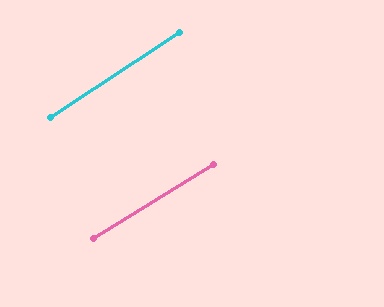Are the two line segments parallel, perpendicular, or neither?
Parallel — their directions differ by only 1.3°.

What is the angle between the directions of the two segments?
Approximately 1 degree.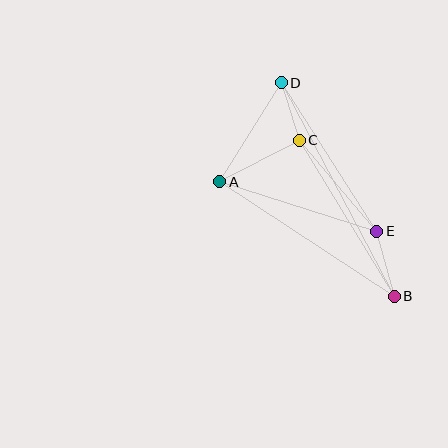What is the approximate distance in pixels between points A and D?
The distance between A and D is approximately 117 pixels.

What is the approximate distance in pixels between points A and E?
The distance between A and E is approximately 165 pixels.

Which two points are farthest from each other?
Points B and D are farthest from each other.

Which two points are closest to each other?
Points C and D are closest to each other.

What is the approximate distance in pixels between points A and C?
The distance between A and C is approximately 90 pixels.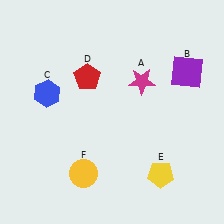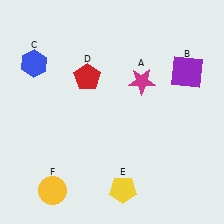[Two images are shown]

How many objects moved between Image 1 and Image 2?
3 objects moved between the two images.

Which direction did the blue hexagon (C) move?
The blue hexagon (C) moved up.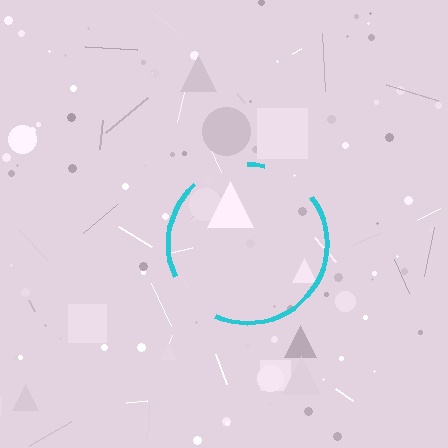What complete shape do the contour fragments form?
The contour fragments form a circle.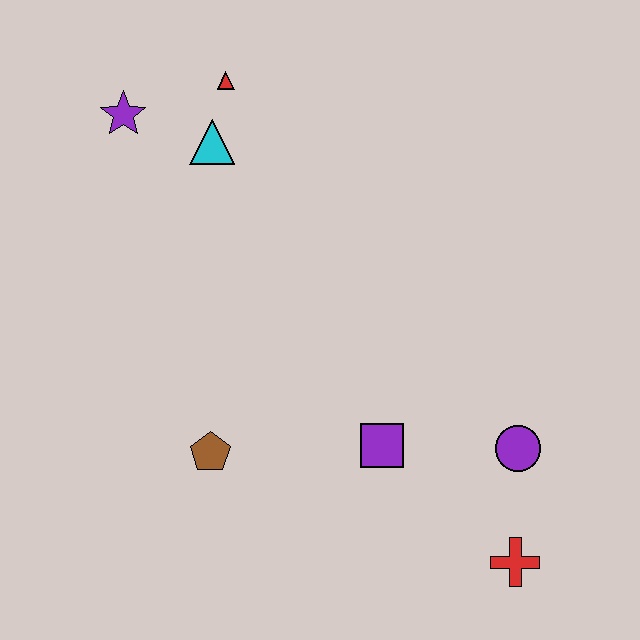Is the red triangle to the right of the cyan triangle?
Yes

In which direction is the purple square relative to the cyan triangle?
The purple square is below the cyan triangle.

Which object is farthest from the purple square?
The purple star is farthest from the purple square.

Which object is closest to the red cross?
The purple circle is closest to the red cross.